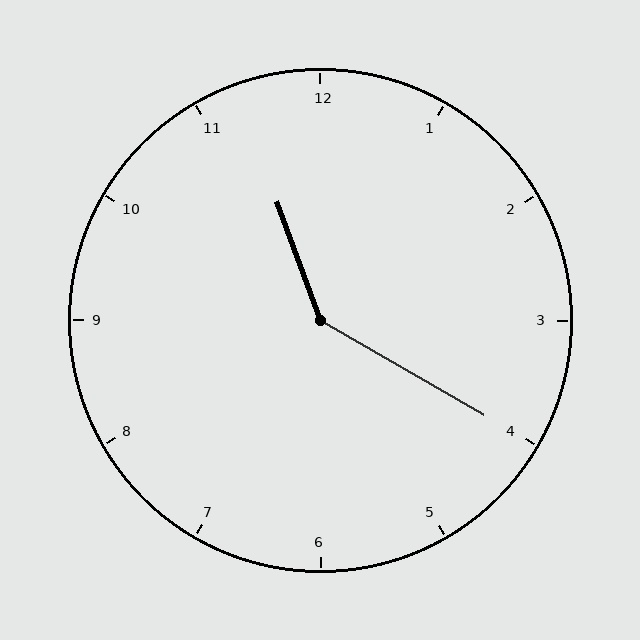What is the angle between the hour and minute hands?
Approximately 140 degrees.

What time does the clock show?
11:20.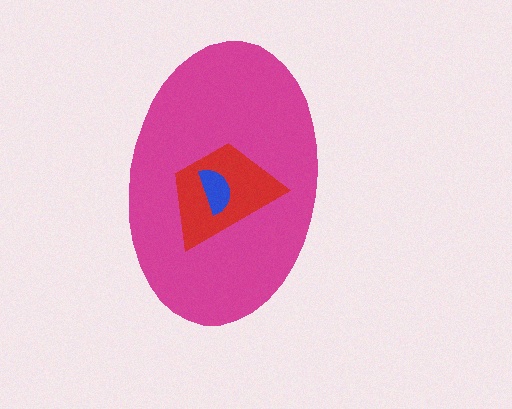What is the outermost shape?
The magenta ellipse.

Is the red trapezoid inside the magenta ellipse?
Yes.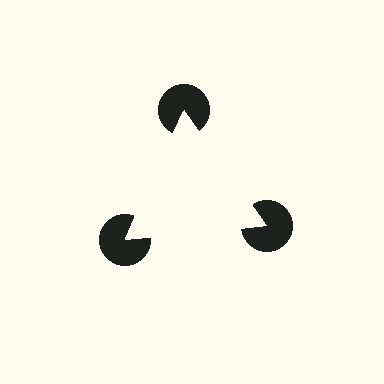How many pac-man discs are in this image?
There are 3 — one at each vertex of the illusory triangle.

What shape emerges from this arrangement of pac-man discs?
An illusory triangle — its edges are inferred from the aligned wedge cuts in the pac-man discs, not physically drawn.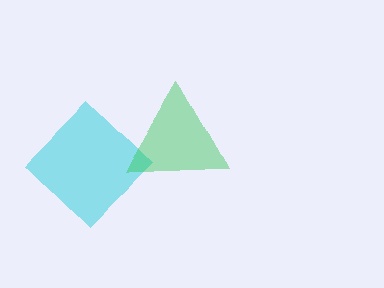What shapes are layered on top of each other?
The layered shapes are: a cyan diamond, a green triangle.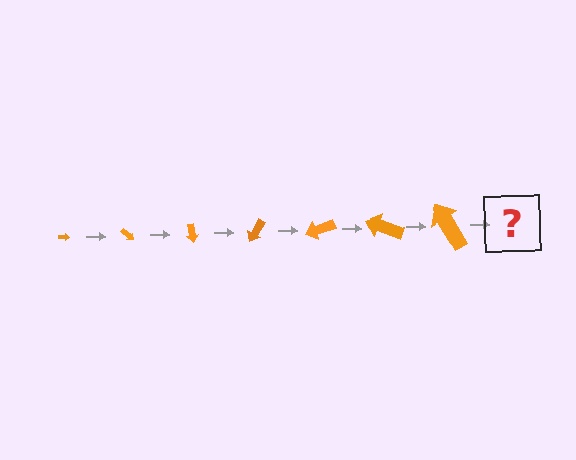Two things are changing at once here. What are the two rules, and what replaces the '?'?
The two rules are that the arrow grows larger each step and it rotates 40 degrees each step. The '?' should be an arrow, larger than the previous one and rotated 280 degrees from the start.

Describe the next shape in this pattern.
It should be an arrow, larger than the previous one and rotated 280 degrees from the start.